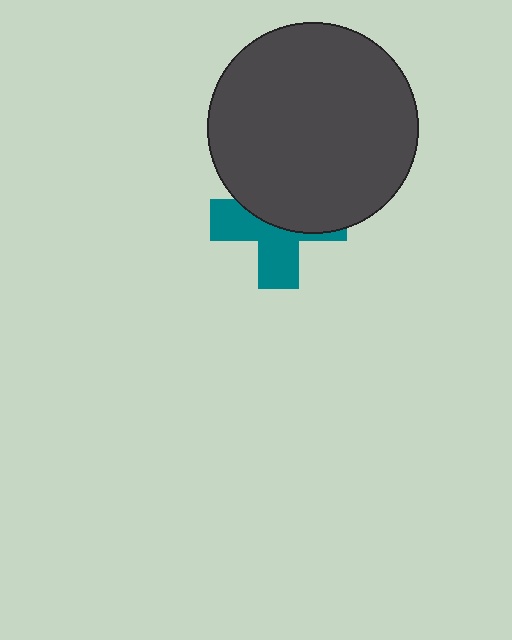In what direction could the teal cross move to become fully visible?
The teal cross could move down. That would shift it out from behind the dark gray circle entirely.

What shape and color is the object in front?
The object in front is a dark gray circle.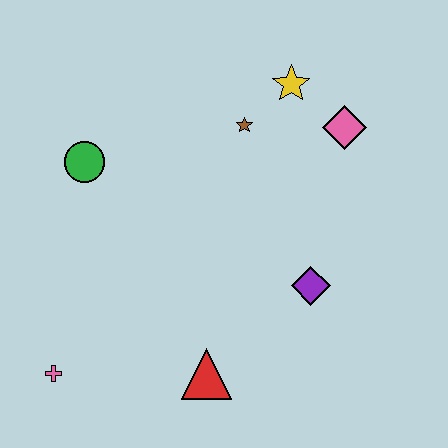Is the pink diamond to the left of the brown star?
No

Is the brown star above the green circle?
Yes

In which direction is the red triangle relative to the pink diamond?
The red triangle is below the pink diamond.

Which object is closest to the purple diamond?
The red triangle is closest to the purple diamond.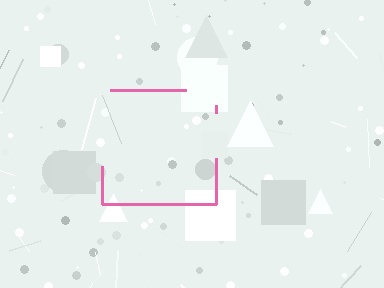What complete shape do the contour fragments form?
The contour fragments form a square.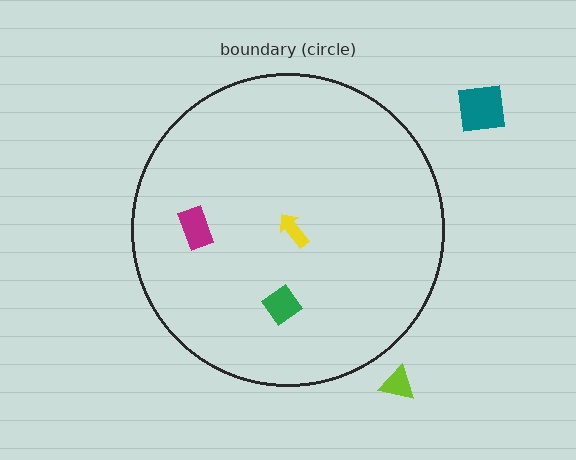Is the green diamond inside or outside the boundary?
Inside.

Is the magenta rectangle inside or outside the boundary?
Inside.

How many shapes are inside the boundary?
3 inside, 2 outside.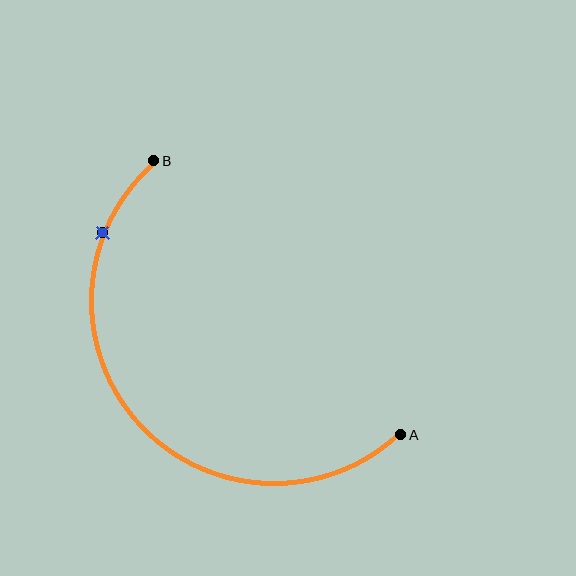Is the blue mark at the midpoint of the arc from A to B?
No. The blue mark lies on the arc but is closer to endpoint B. The arc midpoint would be at the point on the curve equidistant along the arc from both A and B.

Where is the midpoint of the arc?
The arc midpoint is the point on the curve farthest from the straight line joining A and B. It sits below and to the left of that line.